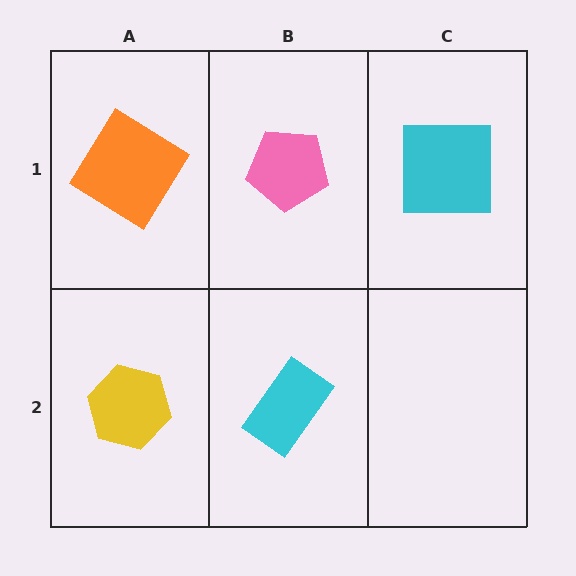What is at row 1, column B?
A pink pentagon.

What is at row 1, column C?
A cyan square.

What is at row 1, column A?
An orange diamond.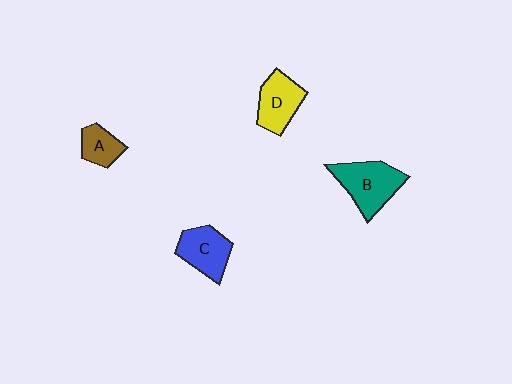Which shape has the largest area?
Shape B (teal).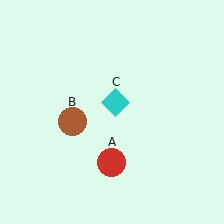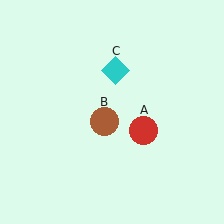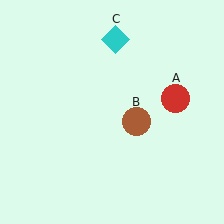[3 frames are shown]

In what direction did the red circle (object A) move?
The red circle (object A) moved up and to the right.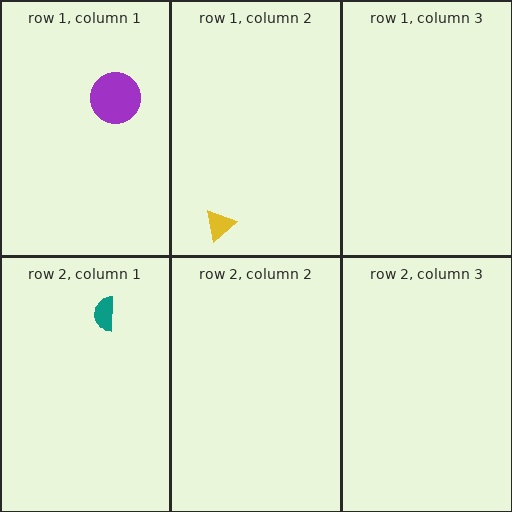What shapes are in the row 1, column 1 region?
The purple circle.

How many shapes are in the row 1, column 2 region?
1.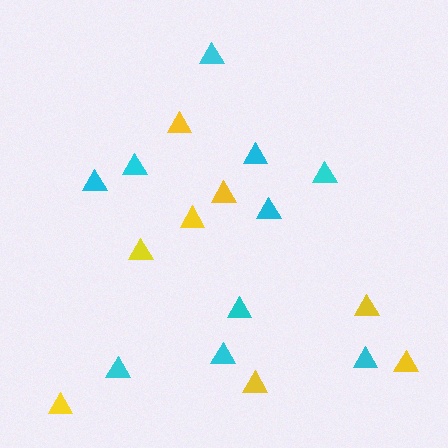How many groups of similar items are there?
There are 2 groups: one group of cyan triangles (10) and one group of yellow triangles (8).